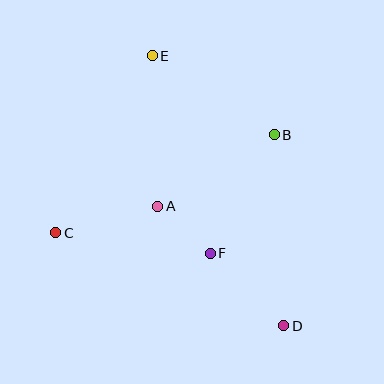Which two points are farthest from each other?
Points D and E are farthest from each other.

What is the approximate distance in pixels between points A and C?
The distance between A and C is approximately 105 pixels.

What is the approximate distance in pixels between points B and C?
The distance between B and C is approximately 239 pixels.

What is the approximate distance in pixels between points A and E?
The distance between A and E is approximately 150 pixels.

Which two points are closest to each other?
Points A and F are closest to each other.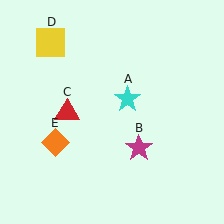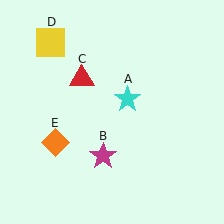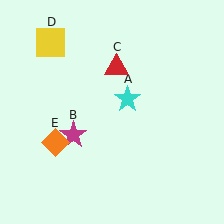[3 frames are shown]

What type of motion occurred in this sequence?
The magenta star (object B), red triangle (object C) rotated clockwise around the center of the scene.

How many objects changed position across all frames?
2 objects changed position: magenta star (object B), red triangle (object C).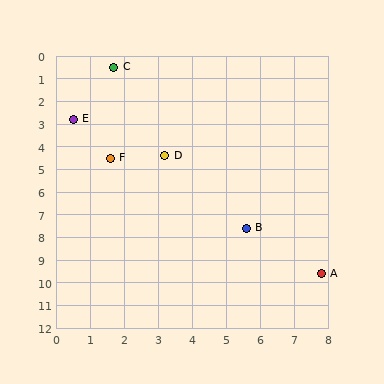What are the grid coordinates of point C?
Point C is at approximately (1.7, 0.5).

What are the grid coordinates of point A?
Point A is at approximately (7.8, 9.6).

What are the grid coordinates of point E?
Point E is at approximately (0.5, 2.8).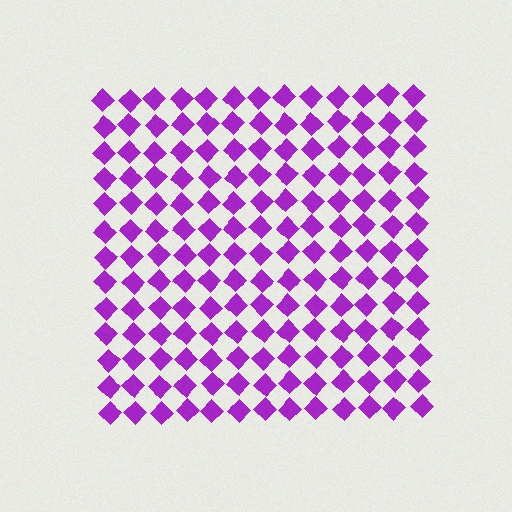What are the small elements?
The small elements are diamonds.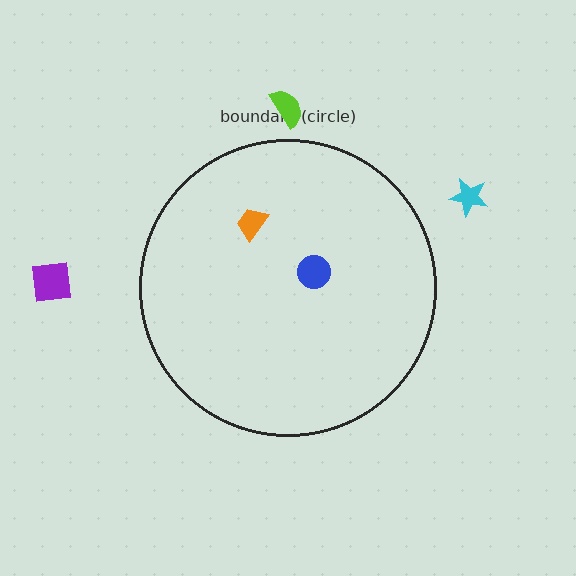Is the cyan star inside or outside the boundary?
Outside.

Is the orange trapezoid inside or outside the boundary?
Inside.